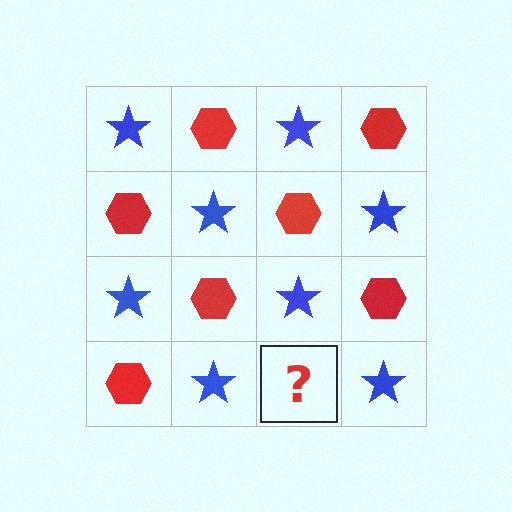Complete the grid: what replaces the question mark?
The question mark should be replaced with a red hexagon.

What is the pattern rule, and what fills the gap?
The rule is that it alternates blue star and red hexagon in a checkerboard pattern. The gap should be filled with a red hexagon.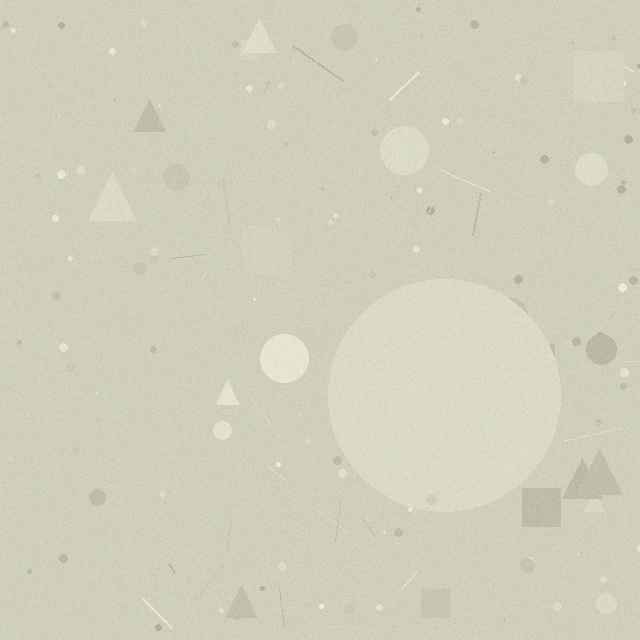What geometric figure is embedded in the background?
A circle is embedded in the background.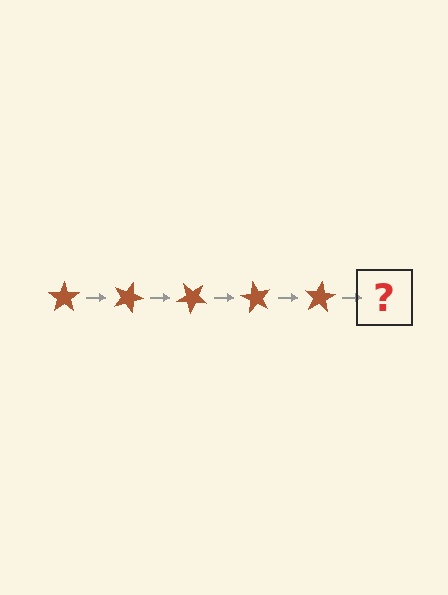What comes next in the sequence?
The next element should be a brown star rotated 100 degrees.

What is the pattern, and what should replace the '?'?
The pattern is that the star rotates 20 degrees each step. The '?' should be a brown star rotated 100 degrees.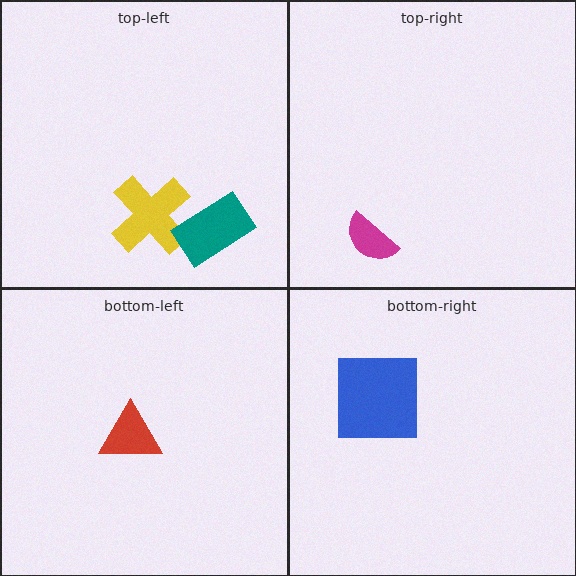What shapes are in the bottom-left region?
The red triangle.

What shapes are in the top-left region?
The yellow cross, the teal rectangle.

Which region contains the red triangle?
The bottom-left region.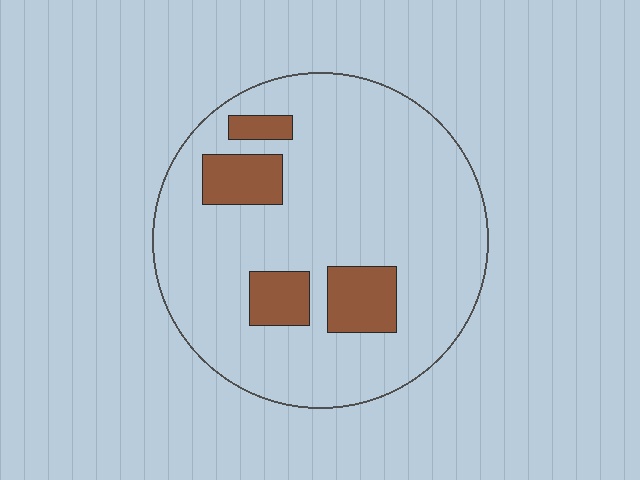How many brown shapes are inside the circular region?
4.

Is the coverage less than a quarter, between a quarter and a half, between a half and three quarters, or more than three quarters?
Less than a quarter.